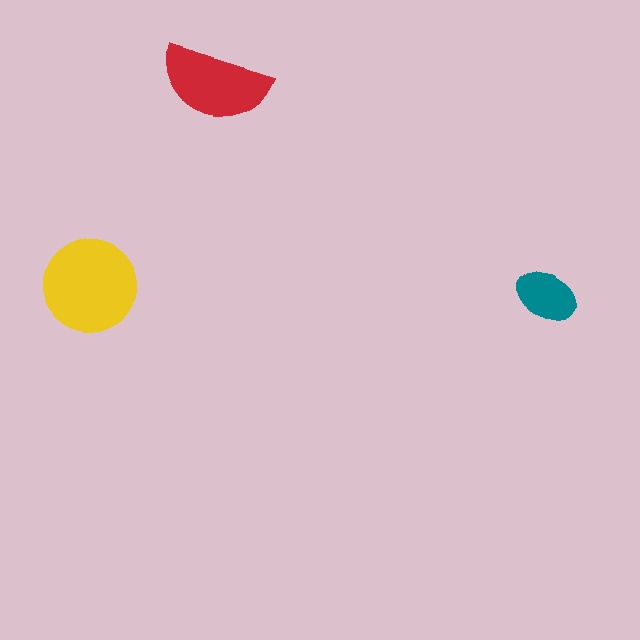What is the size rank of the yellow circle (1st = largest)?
1st.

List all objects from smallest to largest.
The teal ellipse, the red semicircle, the yellow circle.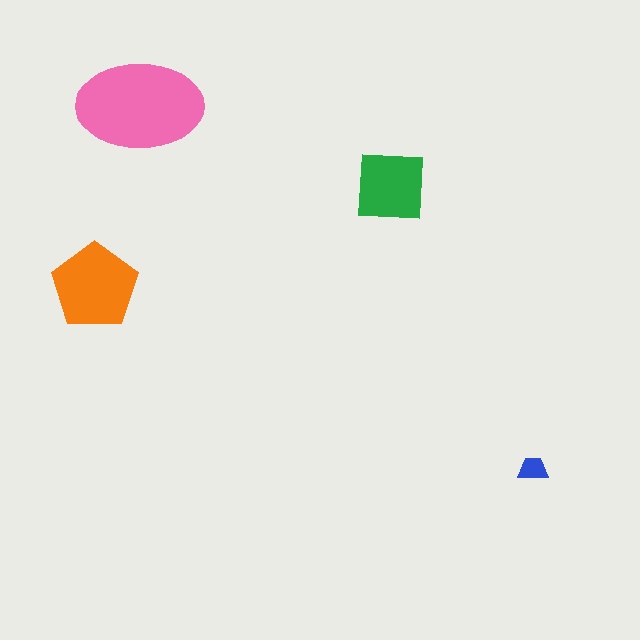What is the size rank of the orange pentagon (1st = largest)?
2nd.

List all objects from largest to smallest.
The pink ellipse, the orange pentagon, the green square, the blue trapezoid.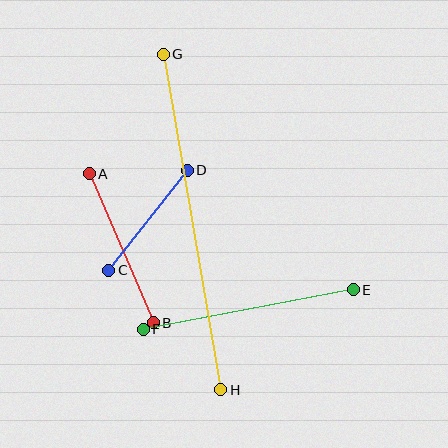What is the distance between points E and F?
The distance is approximately 214 pixels.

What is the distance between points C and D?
The distance is approximately 127 pixels.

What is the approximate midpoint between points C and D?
The midpoint is at approximately (148, 220) pixels.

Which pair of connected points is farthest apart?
Points G and H are farthest apart.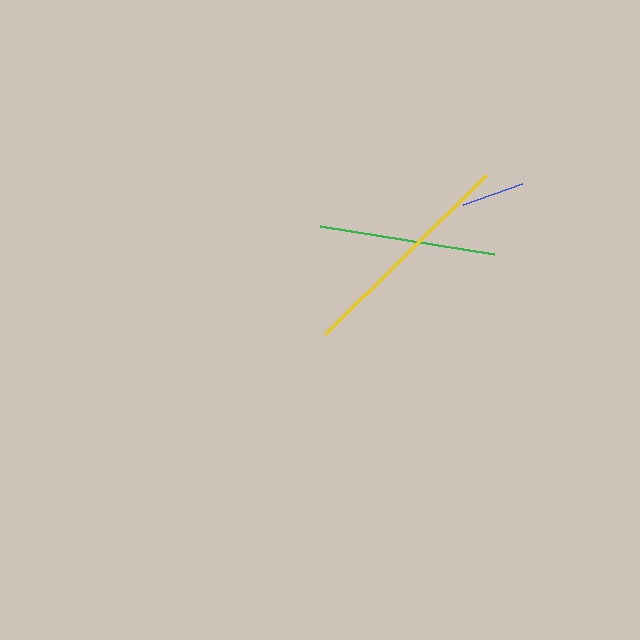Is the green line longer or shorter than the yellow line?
The yellow line is longer than the green line.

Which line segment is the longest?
The yellow line is the longest at approximately 227 pixels.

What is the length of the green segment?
The green segment is approximately 176 pixels long.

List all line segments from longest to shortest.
From longest to shortest: yellow, green, blue.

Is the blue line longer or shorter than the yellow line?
The yellow line is longer than the blue line.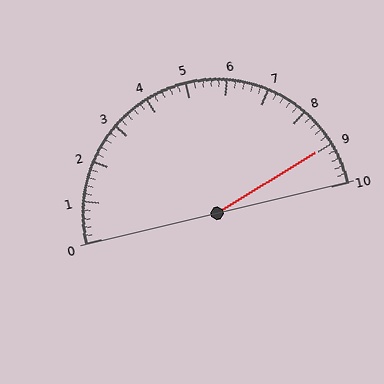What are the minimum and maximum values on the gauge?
The gauge ranges from 0 to 10.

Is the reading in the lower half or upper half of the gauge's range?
The reading is in the upper half of the range (0 to 10).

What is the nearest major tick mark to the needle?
The nearest major tick mark is 9.